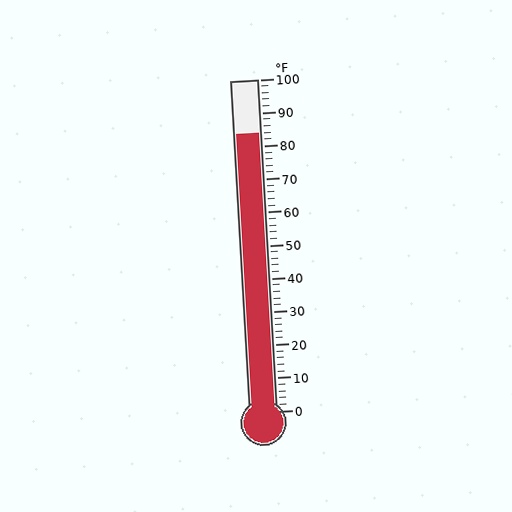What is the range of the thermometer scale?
The thermometer scale ranges from 0°F to 100°F.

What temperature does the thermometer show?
The thermometer shows approximately 84°F.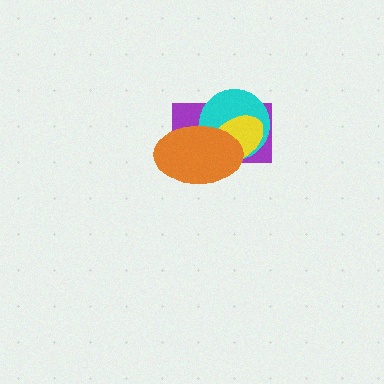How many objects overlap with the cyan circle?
3 objects overlap with the cyan circle.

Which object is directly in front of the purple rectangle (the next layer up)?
The cyan circle is directly in front of the purple rectangle.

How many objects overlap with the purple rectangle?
3 objects overlap with the purple rectangle.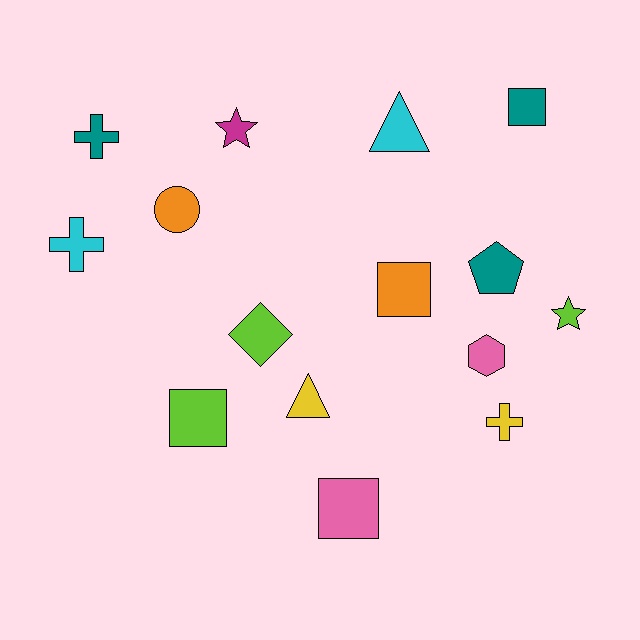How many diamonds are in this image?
There is 1 diamond.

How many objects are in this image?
There are 15 objects.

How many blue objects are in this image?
There are no blue objects.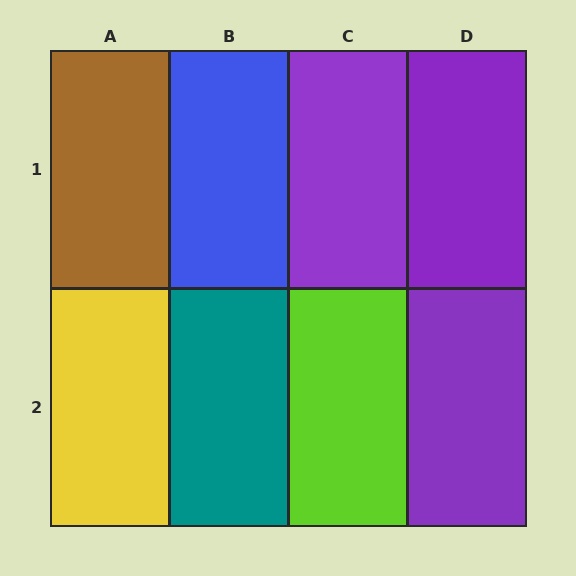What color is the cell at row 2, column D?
Purple.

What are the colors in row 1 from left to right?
Brown, blue, purple, purple.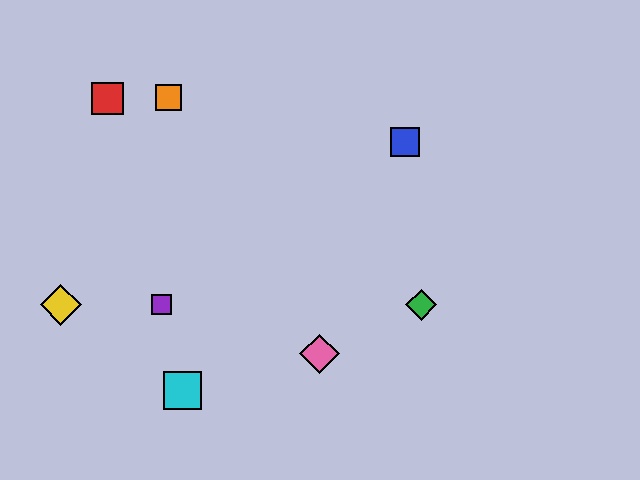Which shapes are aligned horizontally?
The green diamond, the yellow diamond, the purple square are aligned horizontally.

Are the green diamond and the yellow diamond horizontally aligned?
Yes, both are at y≈305.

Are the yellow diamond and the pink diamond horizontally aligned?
No, the yellow diamond is at y≈305 and the pink diamond is at y≈354.